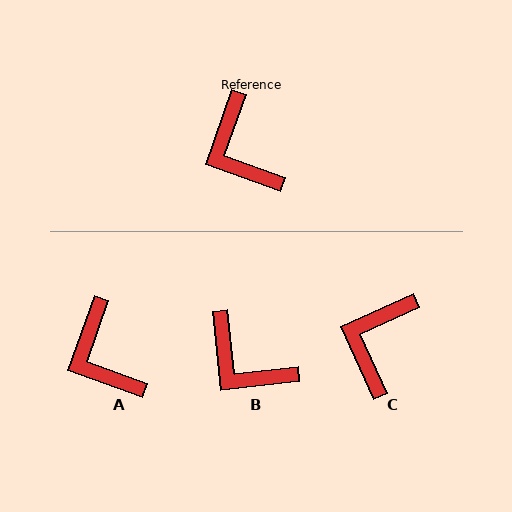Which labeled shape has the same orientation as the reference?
A.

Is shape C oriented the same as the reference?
No, it is off by about 46 degrees.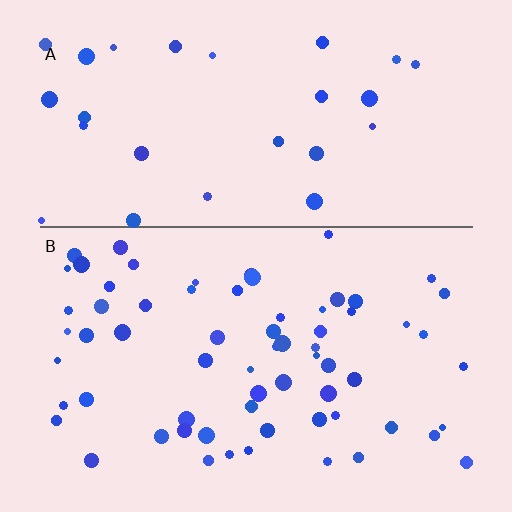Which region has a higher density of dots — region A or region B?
B (the bottom).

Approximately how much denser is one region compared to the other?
Approximately 2.3× — region B over region A.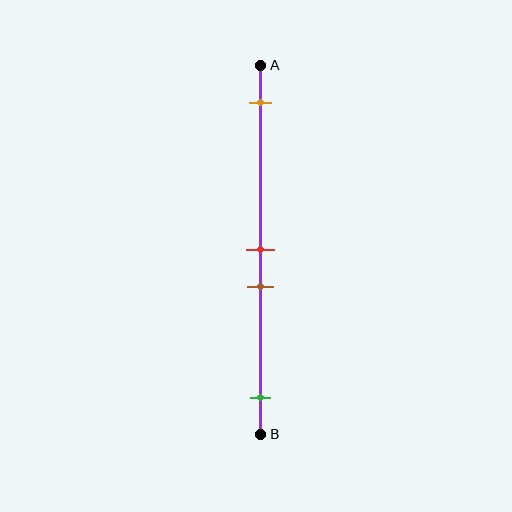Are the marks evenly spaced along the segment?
No, the marks are not evenly spaced.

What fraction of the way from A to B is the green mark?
The green mark is approximately 90% (0.9) of the way from A to B.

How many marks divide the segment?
There are 4 marks dividing the segment.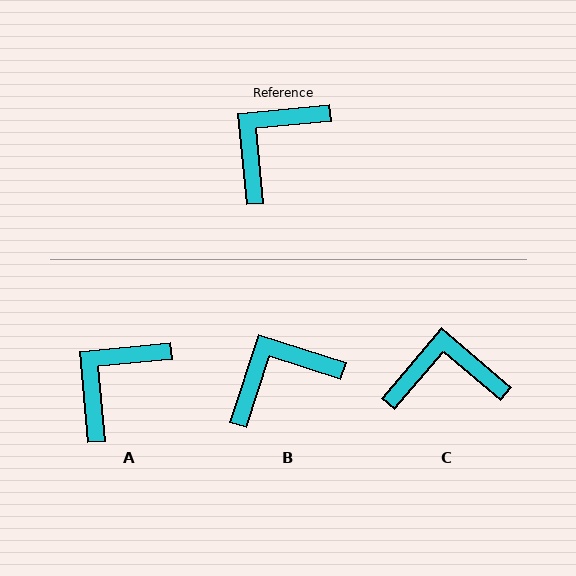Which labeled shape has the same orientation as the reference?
A.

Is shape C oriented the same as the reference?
No, it is off by about 46 degrees.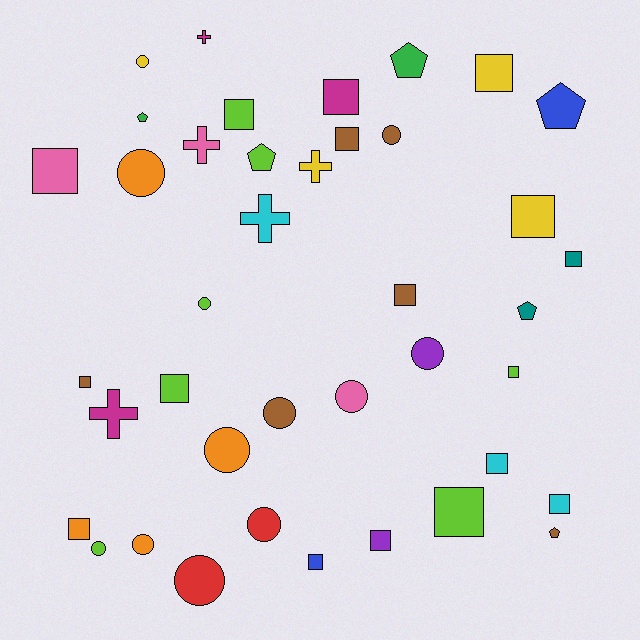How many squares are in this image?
There are 17 squares.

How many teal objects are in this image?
There are 2 teal objects.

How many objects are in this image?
There are 40 objects.